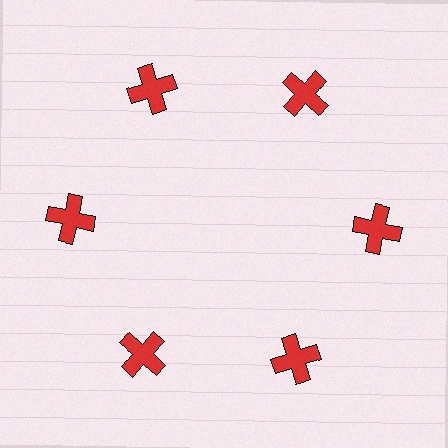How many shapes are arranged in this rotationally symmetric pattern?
There are 6 shapes, arranged in 6 groups of 1.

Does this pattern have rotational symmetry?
Yes, this pattern has 6-fold rotational symmetry. It looks the same after rotating 60 degrees around the center.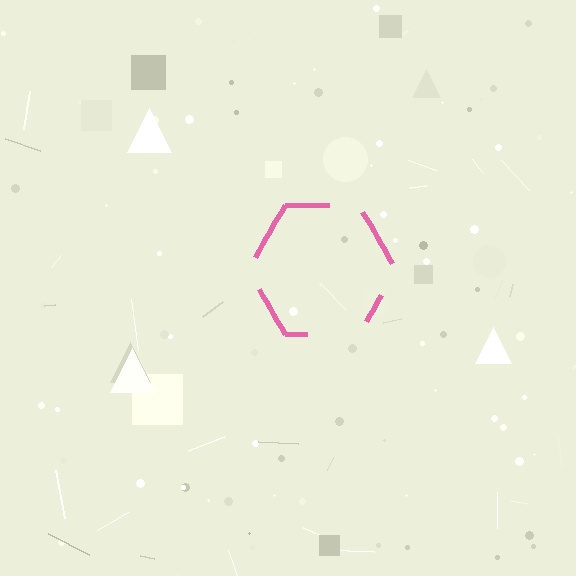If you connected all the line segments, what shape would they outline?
They would outline a hexagon.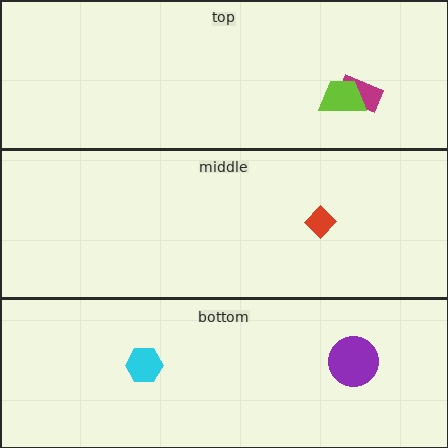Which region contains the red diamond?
The middle region.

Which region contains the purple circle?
The bottom region.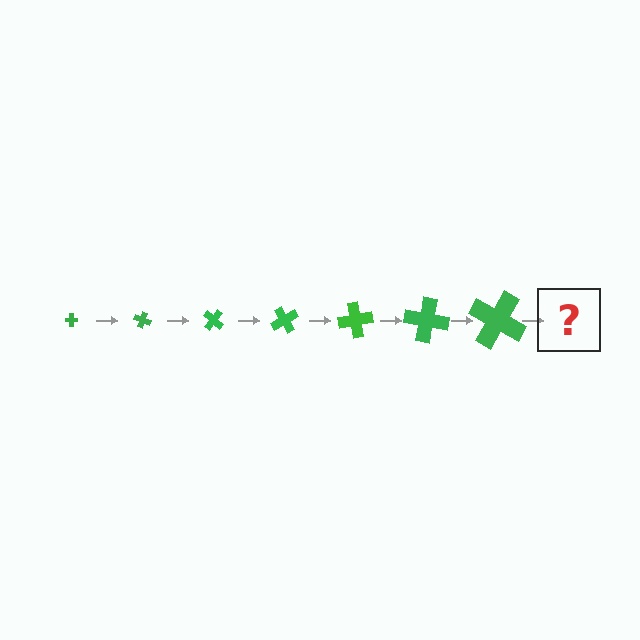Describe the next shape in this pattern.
It should be a cross, larger than the previous one and rotated 140 degrees from the start.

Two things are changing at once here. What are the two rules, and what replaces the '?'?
The two rules are that the cross grows larger each step and it rotates 20 degrees each step. The '?' should be a cross, larger than the previous one and rotated 140 degrees from the start.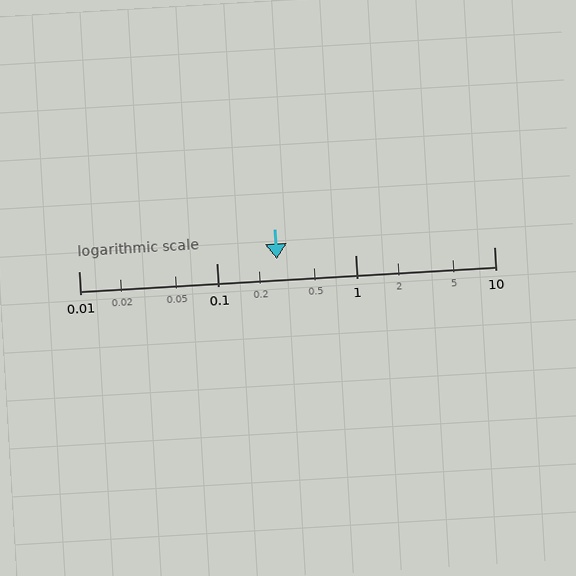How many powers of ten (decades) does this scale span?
The scale spans 3 decades, from 0.01 to 10.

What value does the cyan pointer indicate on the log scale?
The pointer indicates approximately 0.27.